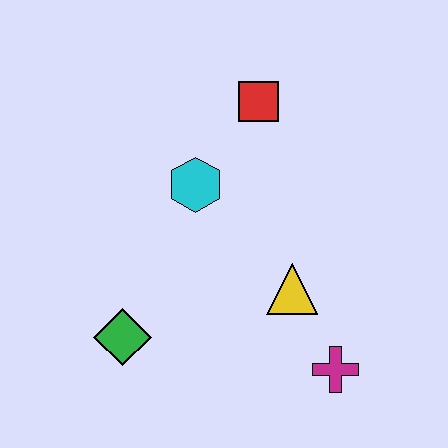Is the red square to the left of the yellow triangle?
Yes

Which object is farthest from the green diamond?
The red square is farthest from the green diamond.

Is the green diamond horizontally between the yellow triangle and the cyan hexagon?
No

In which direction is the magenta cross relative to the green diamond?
The magenta cross is to the right of the green diamond.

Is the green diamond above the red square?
No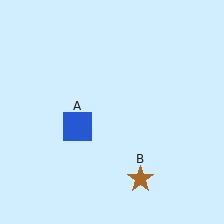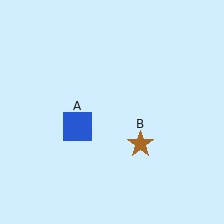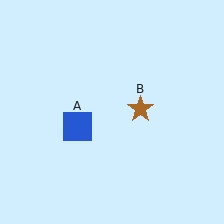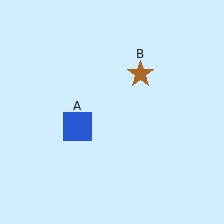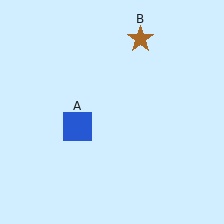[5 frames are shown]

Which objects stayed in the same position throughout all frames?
Blue square (object A) remained stationary.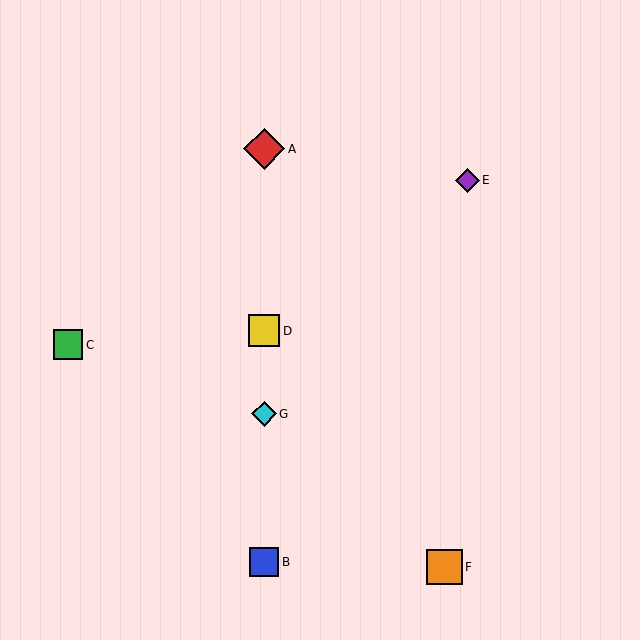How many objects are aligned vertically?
4 objects (A, B, D, G) are aligned vertically.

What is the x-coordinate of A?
Object A is at x≈264.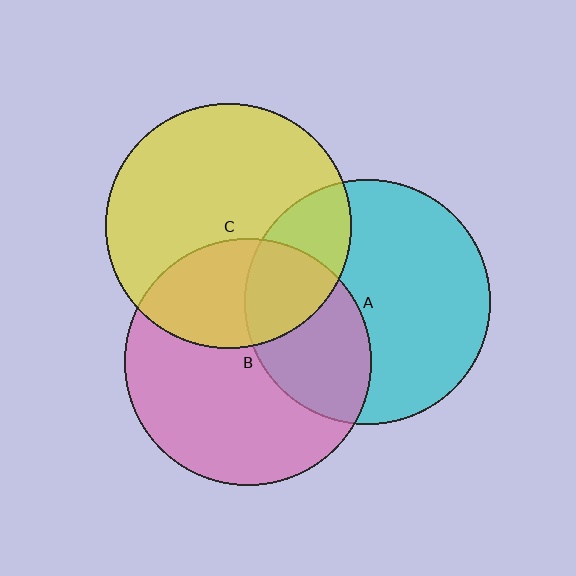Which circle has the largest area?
Circle B (pink).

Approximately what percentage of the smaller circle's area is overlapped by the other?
Approximately 35%.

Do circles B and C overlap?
Yes.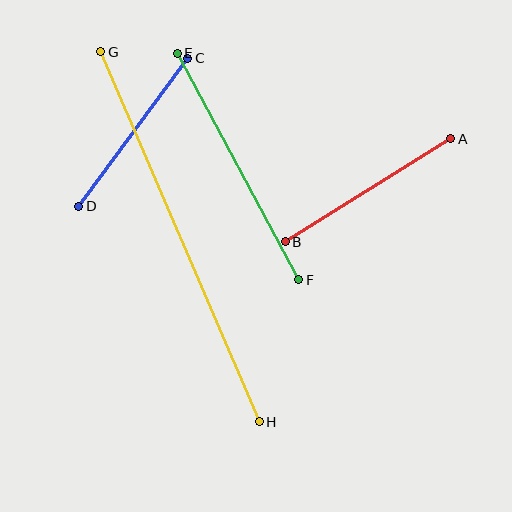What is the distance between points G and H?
The distance is approximately 403 pixels.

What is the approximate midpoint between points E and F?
The midpoint is at approximately (238, 167) pixels.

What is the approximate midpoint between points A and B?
The midpoint is at approximately (368, 190) pixels.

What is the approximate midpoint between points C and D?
The midpoint is at approximately (133, 132) pixels.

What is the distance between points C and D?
The distance is approximately 184 pixels.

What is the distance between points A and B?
The distance is approximately 195 pixels.